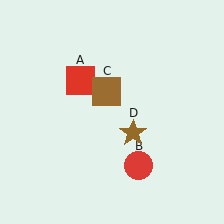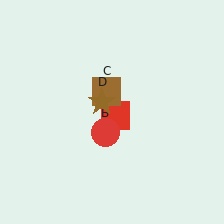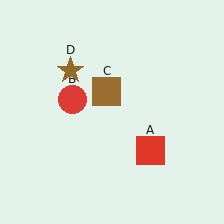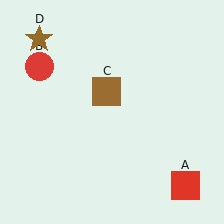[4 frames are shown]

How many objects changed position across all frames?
3 objects changed position: red square (object A), red circle (object B), brown star (object D).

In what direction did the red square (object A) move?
The red square (object A) moved down and to the right.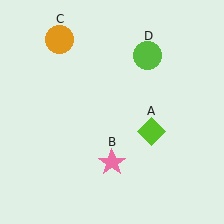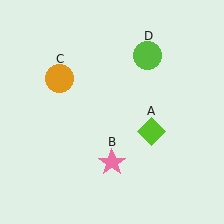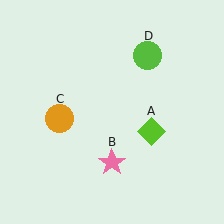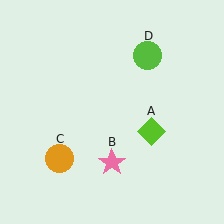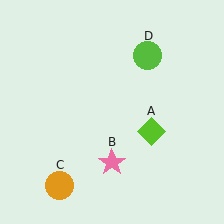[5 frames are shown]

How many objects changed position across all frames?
1 object changed position: orange circle (object C).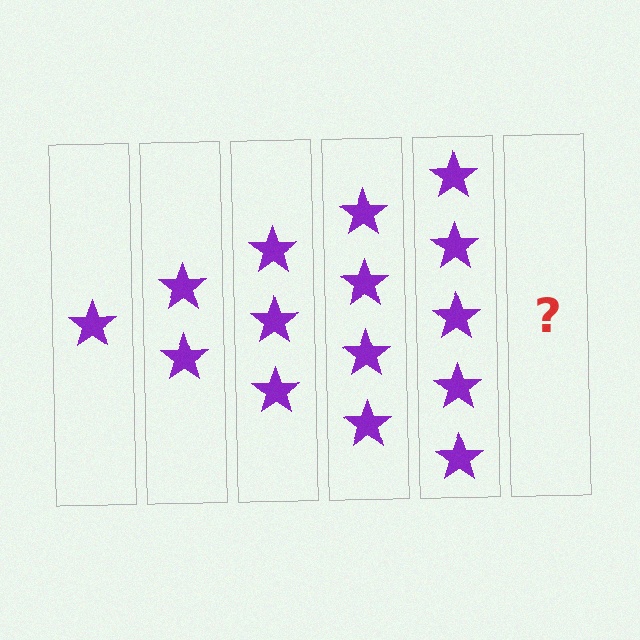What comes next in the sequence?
The next element should be 6 stars.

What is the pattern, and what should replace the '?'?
The pattern is that each step adds one more star. The '?' should be 6 stars.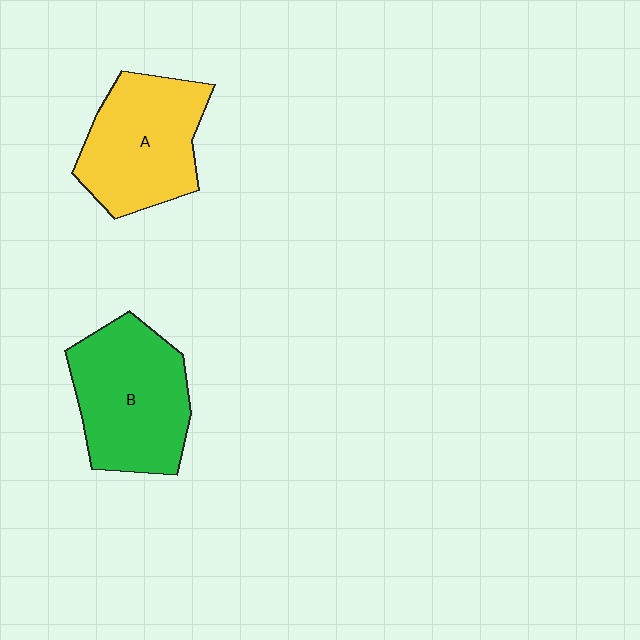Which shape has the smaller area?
Shape A (yellow).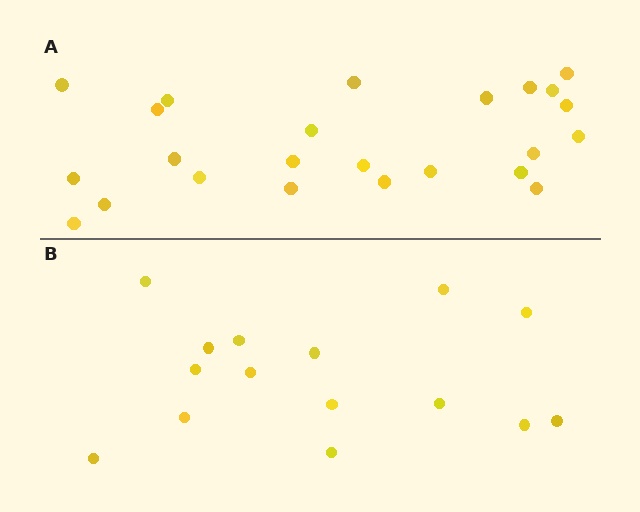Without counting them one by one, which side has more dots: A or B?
Region A (the top region) has more dots.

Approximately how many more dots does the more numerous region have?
Region A has roughly 8 or so more dots than region B.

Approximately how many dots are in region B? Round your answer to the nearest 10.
About 20 dots. (The exact count is 15, which rounds to 20.)